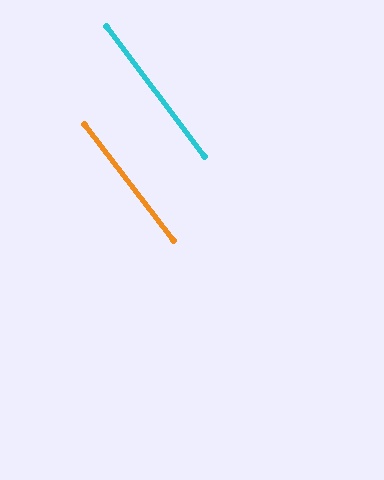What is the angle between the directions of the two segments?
Approximately 0 degrees.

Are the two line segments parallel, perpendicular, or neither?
Parallel — their directions differ by only 0.5°.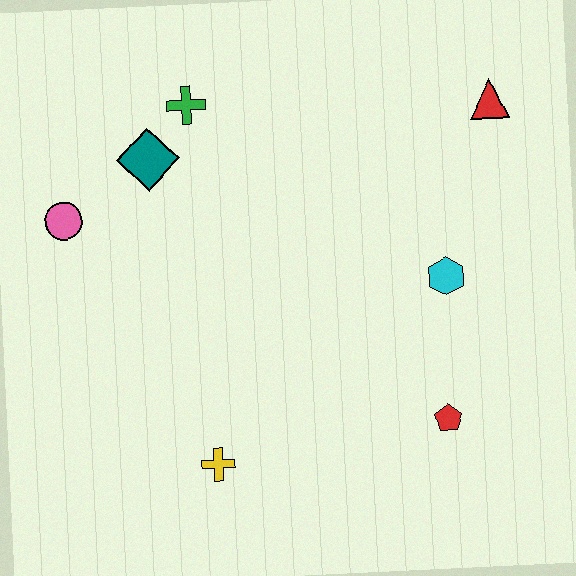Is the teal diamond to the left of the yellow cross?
Yes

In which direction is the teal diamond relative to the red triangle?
The teal diamond is to the left of the red triangle.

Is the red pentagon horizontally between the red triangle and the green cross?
Yes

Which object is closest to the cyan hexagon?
The red pentagon is closest to the cyan hexagon.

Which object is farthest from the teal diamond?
The red pentagon is farthest from the teal diamond.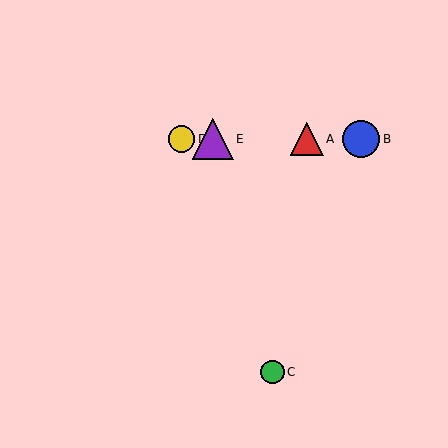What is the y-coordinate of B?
Object B is at y≈139.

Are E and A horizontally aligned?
Yes, both are at y≈139.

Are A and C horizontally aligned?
No, A is at y≈139 and C is at y≈372.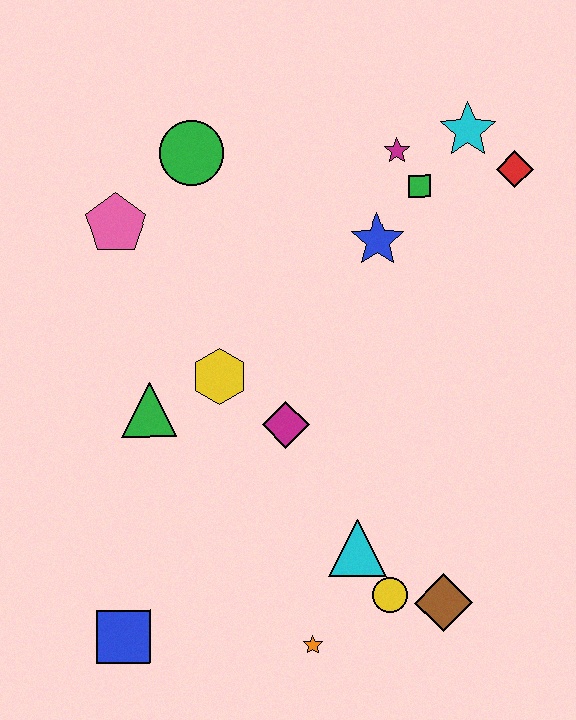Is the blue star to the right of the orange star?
Yes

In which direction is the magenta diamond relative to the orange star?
The magenta diamond is above the orange star.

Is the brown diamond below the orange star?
No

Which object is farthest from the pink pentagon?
The brown diamond is farthest from the pink pentagon.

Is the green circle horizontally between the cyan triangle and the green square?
No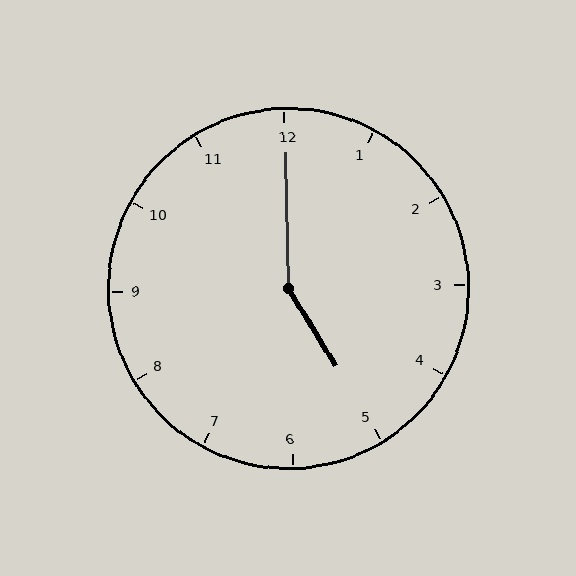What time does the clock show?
5:00.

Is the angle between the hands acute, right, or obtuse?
It is obtuse.